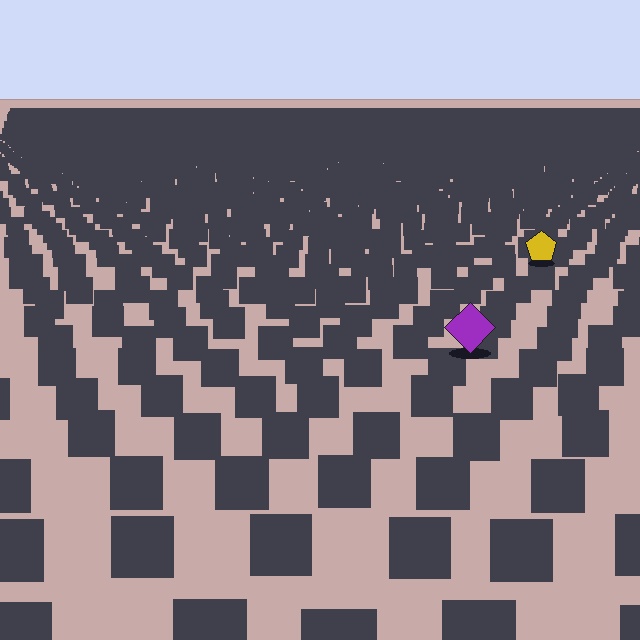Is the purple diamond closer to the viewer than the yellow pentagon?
Yes. The purple diamond is closer — you can tell from the texture gradient: the ground texture is coarser near it.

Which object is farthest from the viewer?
The yellow pentagon is farthest from the viewer. It appears smaller and the ground texture around it is denser.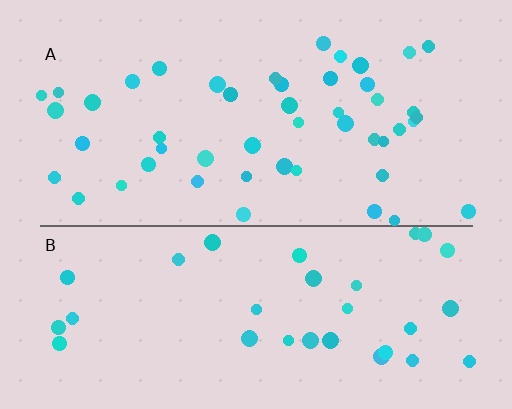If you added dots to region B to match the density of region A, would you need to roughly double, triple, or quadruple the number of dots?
Approximately double.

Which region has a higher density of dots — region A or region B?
A (the top).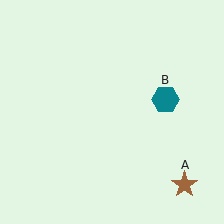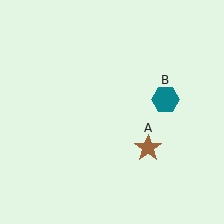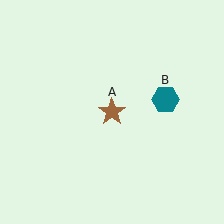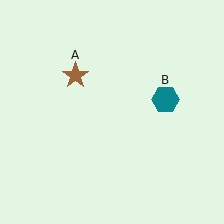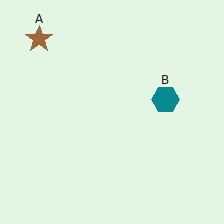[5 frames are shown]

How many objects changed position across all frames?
1 object changed position: brown star (object A).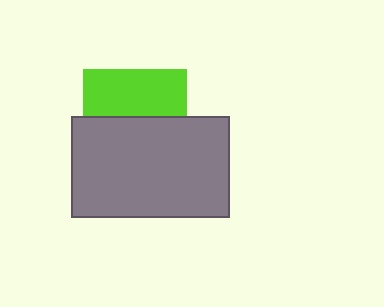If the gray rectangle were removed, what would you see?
You would see the complete lime square.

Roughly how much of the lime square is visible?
A small part of it is visible (roughly 44%).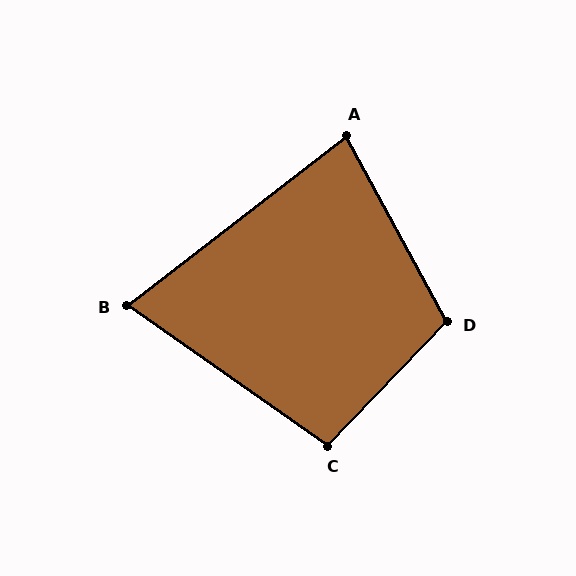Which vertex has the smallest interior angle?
B, at approximately 73 degrees.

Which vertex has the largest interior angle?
D, at approximately 107 degrees.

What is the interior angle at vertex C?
Approximately 99 degrees (obtuse).